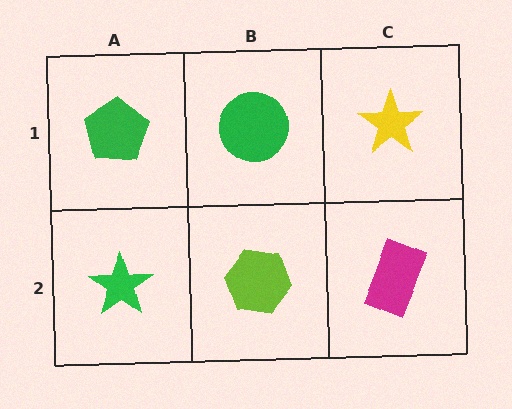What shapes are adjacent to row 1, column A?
A green star (row 2, column A), a green circle (row 1, column B).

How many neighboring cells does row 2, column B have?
3.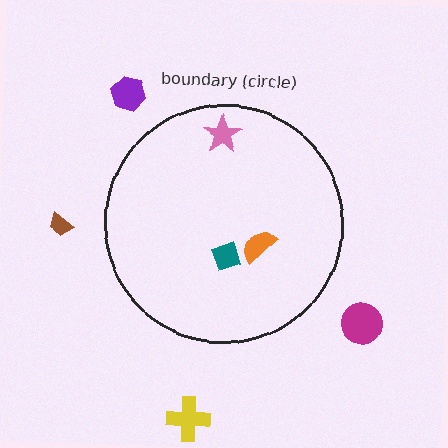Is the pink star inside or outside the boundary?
Inside.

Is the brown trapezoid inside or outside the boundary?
Outside.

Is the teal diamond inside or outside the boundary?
Inside.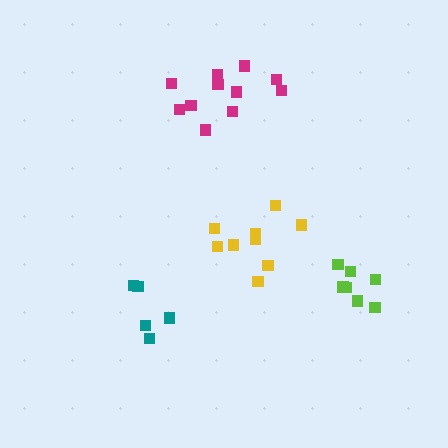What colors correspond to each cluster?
The clusters are colored: teal, yellow, lime, magenta.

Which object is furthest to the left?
The teal cluster is leftmost.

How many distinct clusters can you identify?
There are 4 distinct clusters.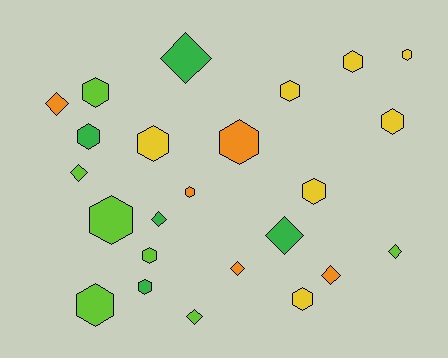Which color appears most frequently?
Lime, with 7 objects.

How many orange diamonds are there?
There are 3 orange diamonds.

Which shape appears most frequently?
Hexagon, with 15 objects.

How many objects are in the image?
There are 24 objects.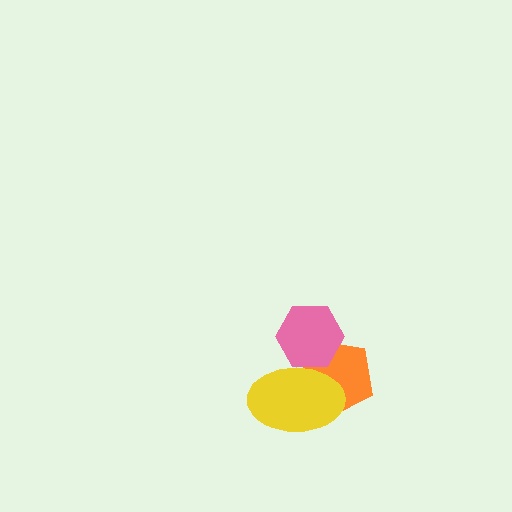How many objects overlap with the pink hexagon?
2 objects overlap with the pink hexagon.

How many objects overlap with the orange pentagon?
2 objects overlap with the orange pentagon.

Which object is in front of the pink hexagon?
The yellow ellipse is in front of the pink hexagon.